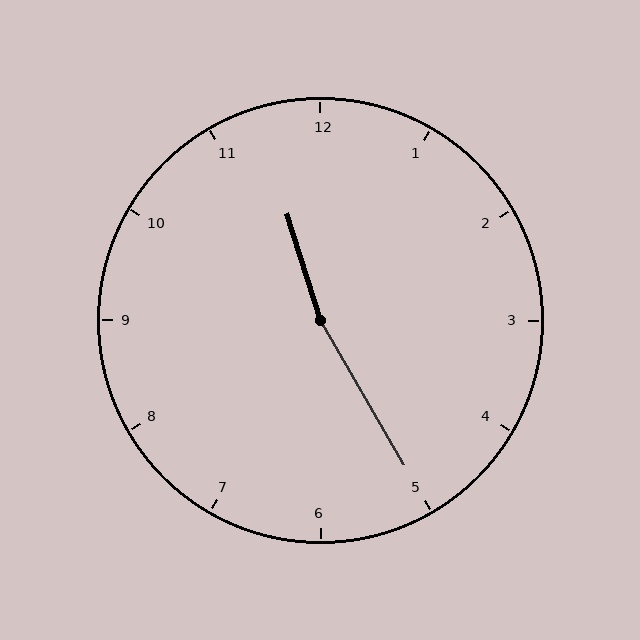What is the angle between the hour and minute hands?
Approximately 168 degrees.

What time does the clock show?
11:25.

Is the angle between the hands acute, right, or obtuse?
It is obtuse.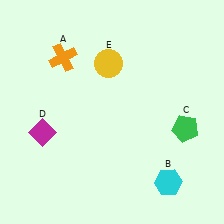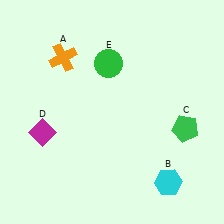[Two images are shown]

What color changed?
The circle (E) changed from yellow in Image 1 to green in Image 2.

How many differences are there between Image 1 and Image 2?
There is 1 difference between the two images.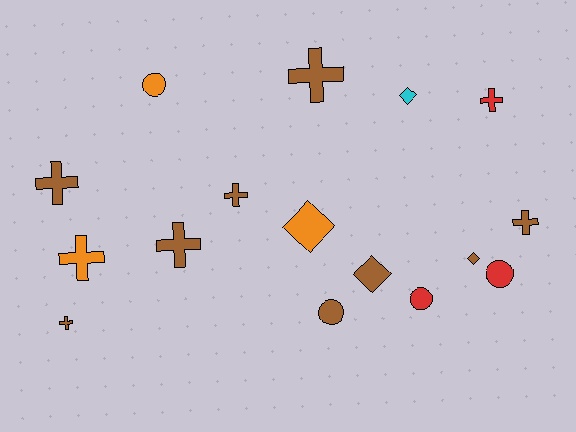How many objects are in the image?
There are 16 objects.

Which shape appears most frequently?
Cross, with 8 objects.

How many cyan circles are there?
There are no cyan circles.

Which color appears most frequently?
Brown, with 9 objects.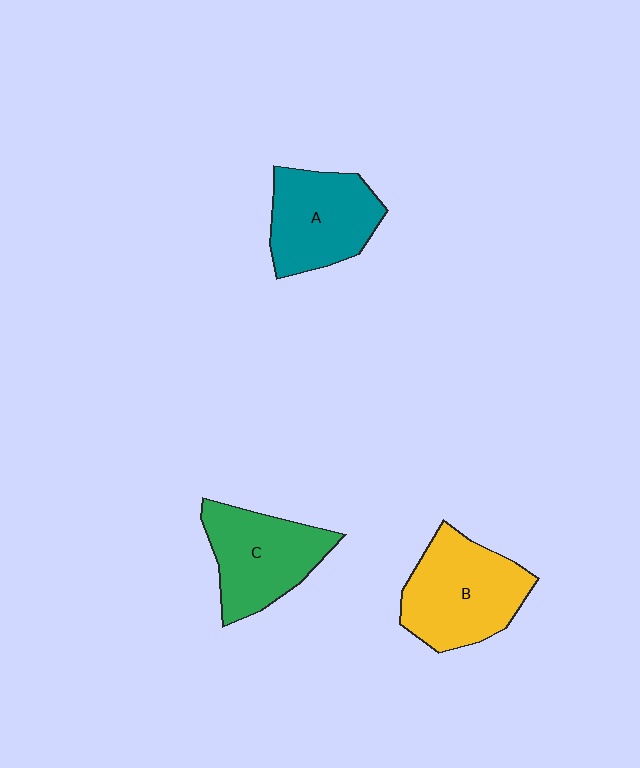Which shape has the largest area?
Shape B (yellow).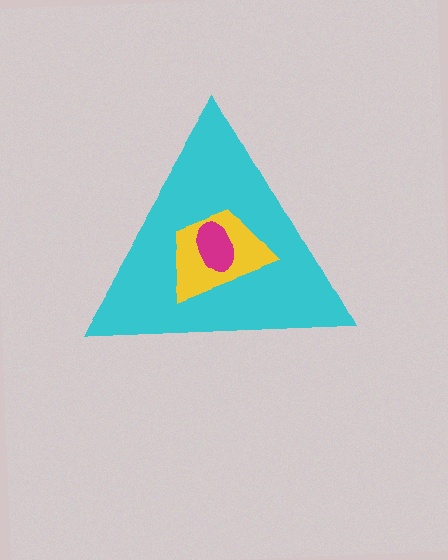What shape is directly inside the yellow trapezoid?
The magenta ellipse.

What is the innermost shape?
The magenta ellipse.